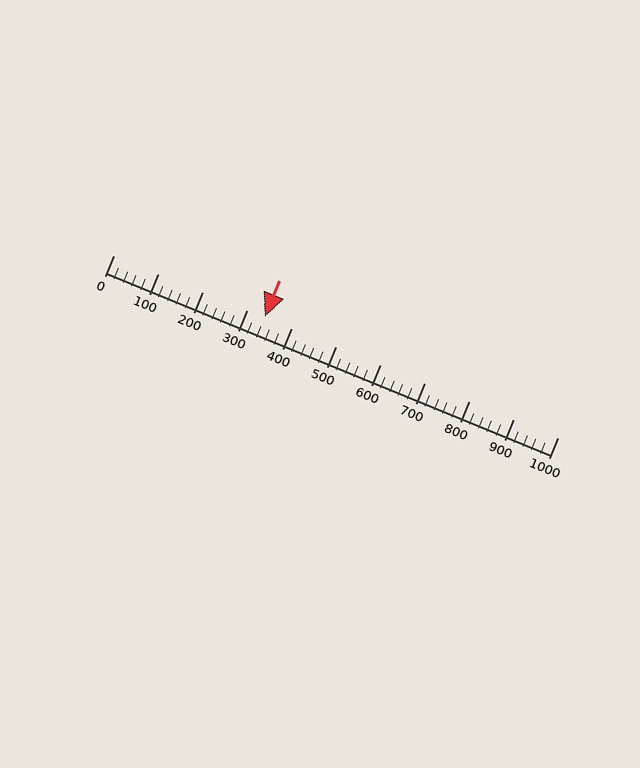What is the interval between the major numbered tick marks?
The major tick marks are spaced 100 units apart.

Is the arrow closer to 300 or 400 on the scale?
The arrow is closer to 300.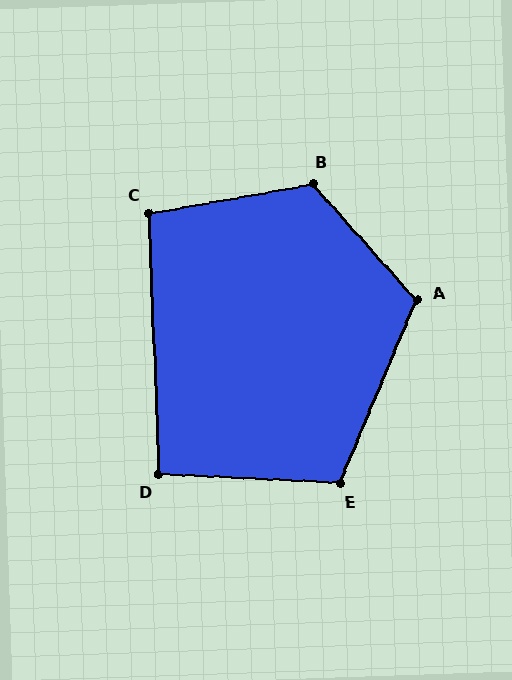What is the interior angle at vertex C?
Approximately 98 degrees (obtuse).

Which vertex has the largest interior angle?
B, at approximately 122 degrees.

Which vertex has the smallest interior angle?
D, at approximately 95 degrees.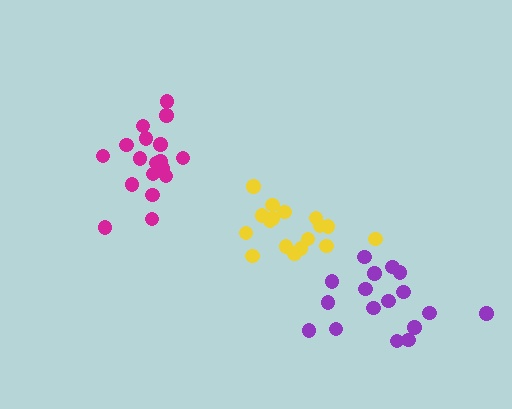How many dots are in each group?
Group 1: 17 dots, Group 2: 19 dots, Group 3: 17 dots (53 total).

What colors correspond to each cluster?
The clusters are colored: yellow, magenta, purple.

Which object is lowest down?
The purple cluster is bottommost.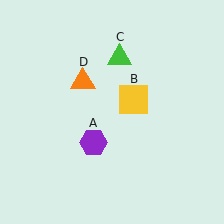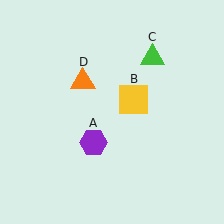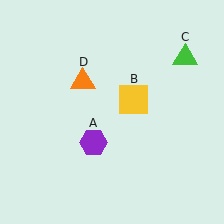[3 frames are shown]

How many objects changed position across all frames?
1 object changed position: green triangle (object C).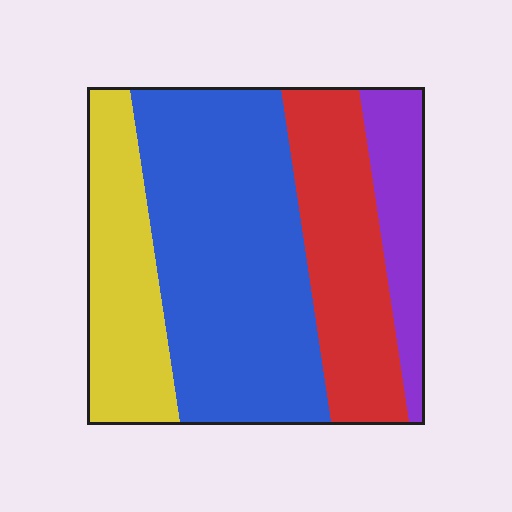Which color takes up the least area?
Purple, at roughly 10%.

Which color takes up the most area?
Blue, at roughly 45%.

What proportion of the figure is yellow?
Yellow takes up about one fifth (1/5) of the figure.